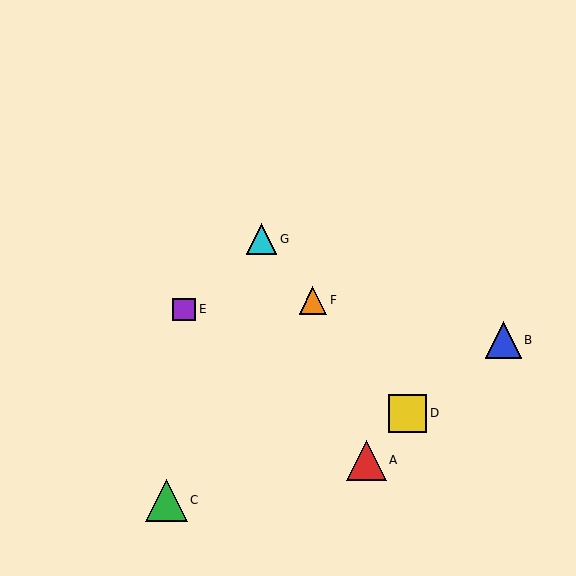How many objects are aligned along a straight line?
3 objects (D, F, G) are aligned along a straight line.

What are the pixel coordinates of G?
Object G is at (262, 239).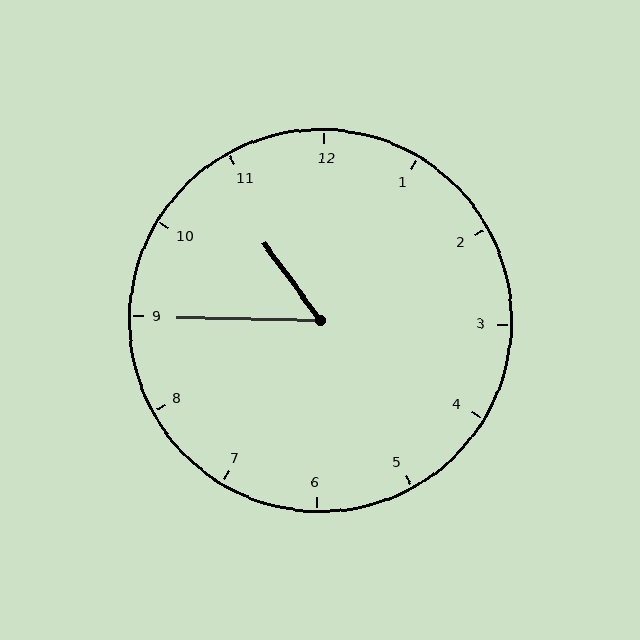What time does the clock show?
10:45.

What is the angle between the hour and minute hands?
Approximately 52 degrees.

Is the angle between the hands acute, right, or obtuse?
It is acute.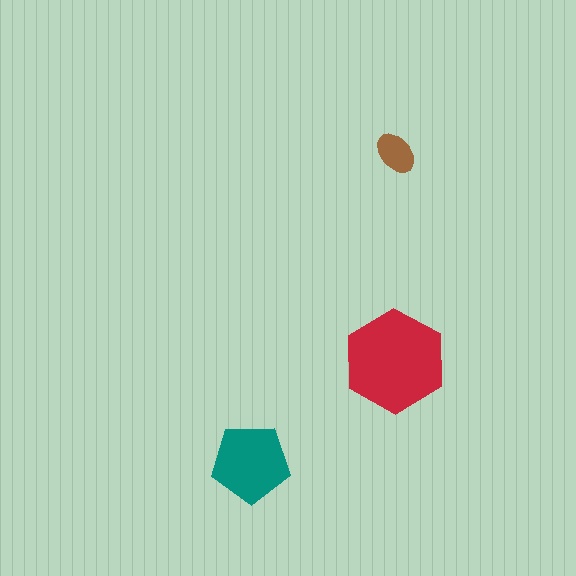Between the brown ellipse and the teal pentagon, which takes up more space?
The teal pentagon.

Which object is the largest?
The red hexagon.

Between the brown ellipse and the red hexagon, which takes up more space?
The red hexagon.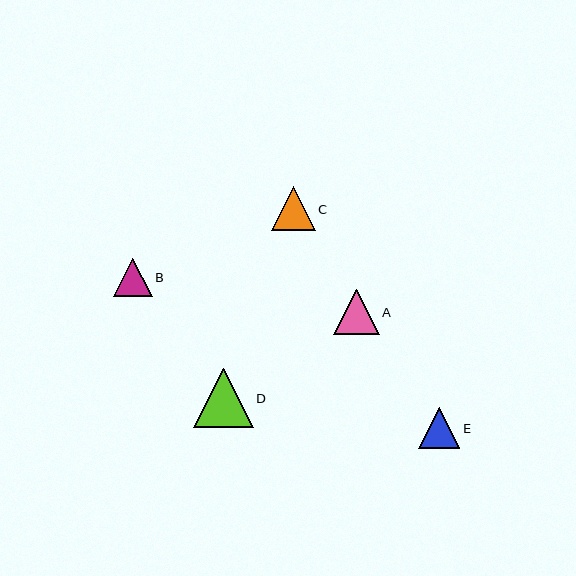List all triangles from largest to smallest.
From largest to smallest: D, A, C, E, B.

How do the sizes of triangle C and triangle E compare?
Triangle C and triangle E are approximately the same size.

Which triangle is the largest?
Triangle D is the largest with a size of approximately 59 pixels.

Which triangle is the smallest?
Triangle B is the smallest with a size of approximately 38 pixels.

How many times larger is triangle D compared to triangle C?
Triangle D is approximately 1.3 times the size of triangle C.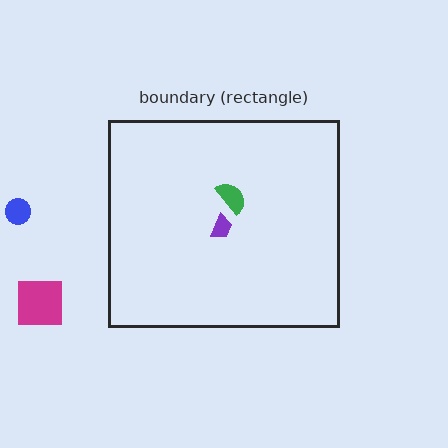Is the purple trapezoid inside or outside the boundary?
Inside.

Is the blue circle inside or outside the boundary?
Outside.